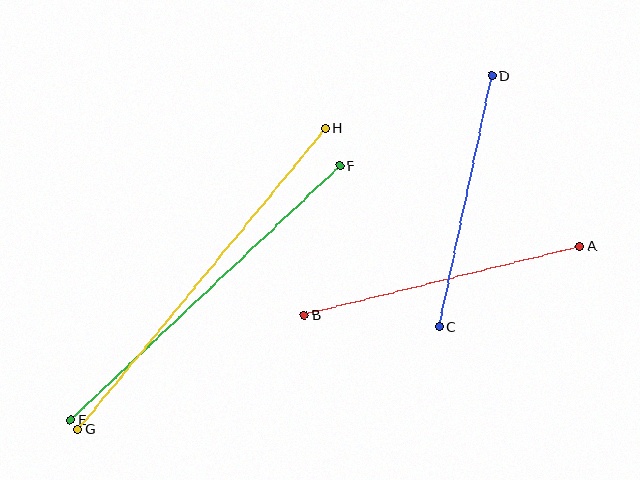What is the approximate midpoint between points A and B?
The midpoint is at approximately (442, 281) pixels.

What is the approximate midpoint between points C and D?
The midpoint is at approximately (466, 201) pixels.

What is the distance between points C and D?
The distance is approximately 256 pixels.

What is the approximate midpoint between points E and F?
The midpoint is at approximately (205, 293) pixels.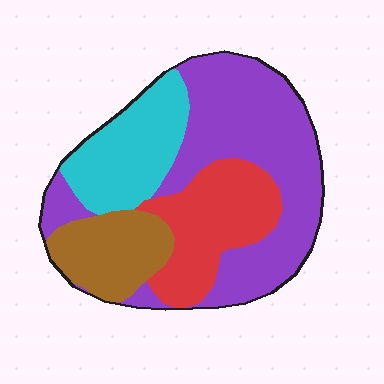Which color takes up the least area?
Brown, at roughly 15%.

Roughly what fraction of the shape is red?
Red covers about 20% of the shape.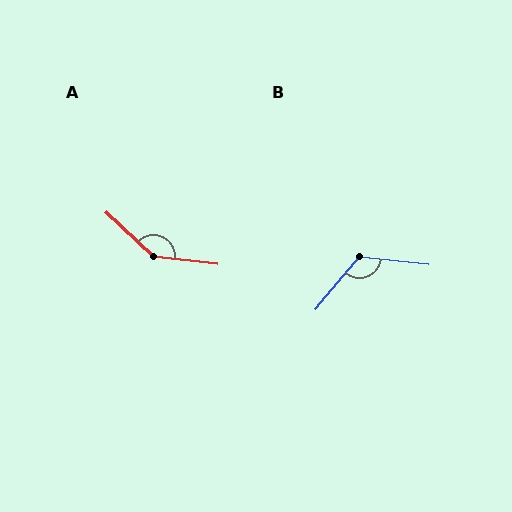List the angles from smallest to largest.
B (124°), A (143°).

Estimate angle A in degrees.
Approximately 143 degrees.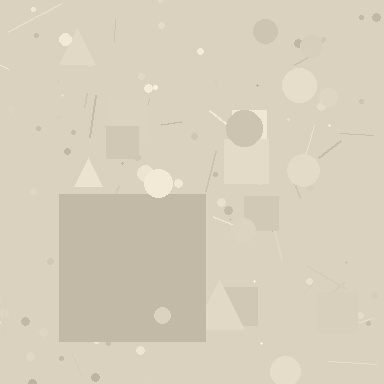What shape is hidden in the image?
A square is hidden in the image.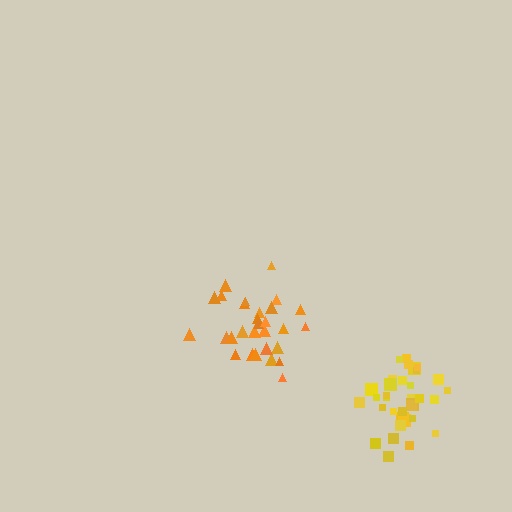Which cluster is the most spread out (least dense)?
Orange.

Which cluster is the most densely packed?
Yellow.